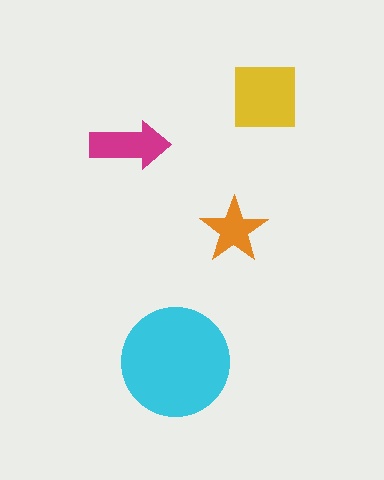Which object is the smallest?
The orange star.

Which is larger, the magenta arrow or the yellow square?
The yellow square.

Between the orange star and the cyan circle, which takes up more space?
The cyan circle.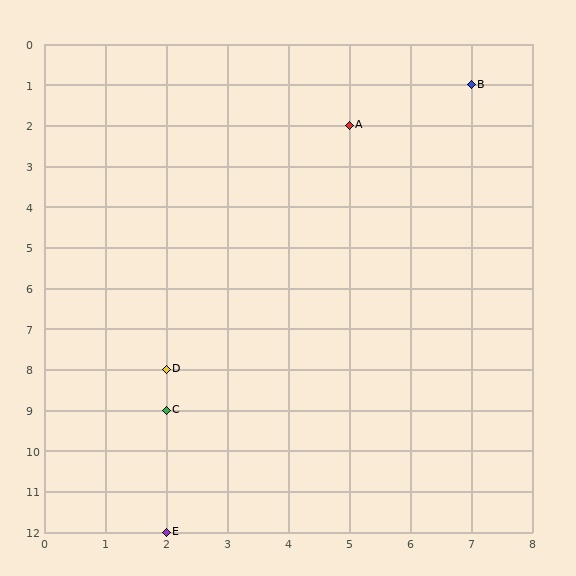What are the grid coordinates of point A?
Point A is at grid coordinates (5, 2).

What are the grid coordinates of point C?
Point C is at grid coordinates (2, 9).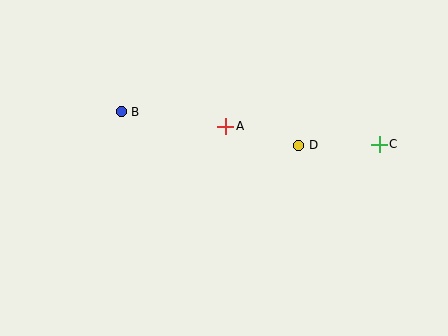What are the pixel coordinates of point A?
Point A is at (226, 126).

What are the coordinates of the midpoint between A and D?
The midpoint between A and D is at (262, 136).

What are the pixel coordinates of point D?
Point D is at (299, 145).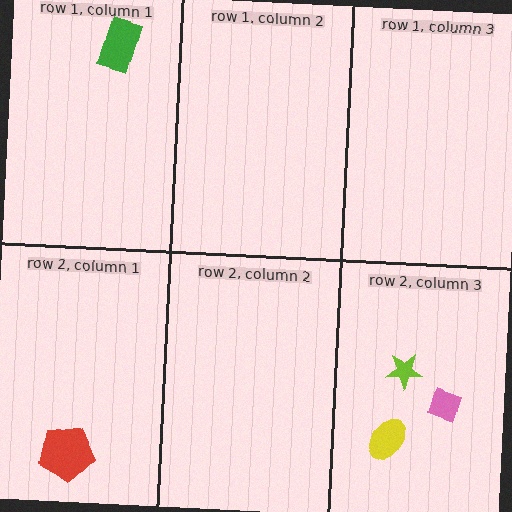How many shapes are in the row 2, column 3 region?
3.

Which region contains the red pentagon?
The row 2, column 1 region.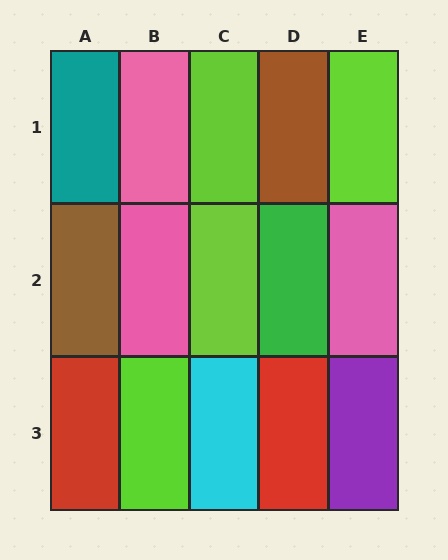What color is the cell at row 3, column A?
Red.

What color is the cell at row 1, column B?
Pink.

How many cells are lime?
4 cells are lime.